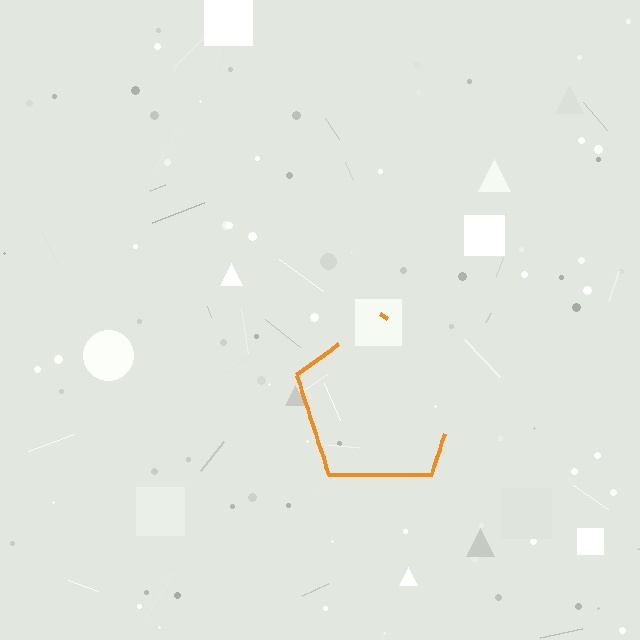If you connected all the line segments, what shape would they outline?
They would outline a pentagon.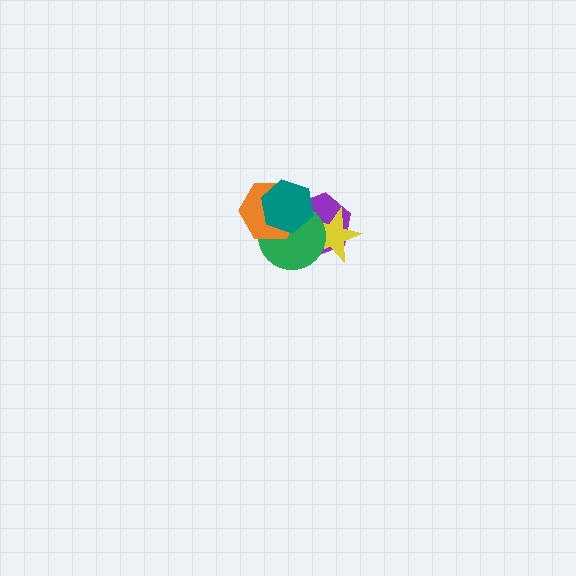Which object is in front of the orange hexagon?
The teal hexagon is in front of the orange hexagon.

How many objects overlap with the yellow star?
2 objects overlap with the yellow star.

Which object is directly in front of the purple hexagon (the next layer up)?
The yellow star is directly in front of the purple hexagon.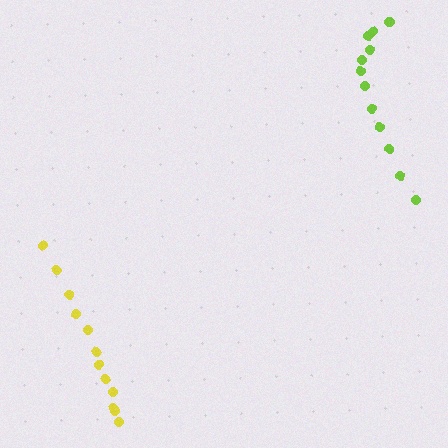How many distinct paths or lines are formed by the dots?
There are 2 distinct paths.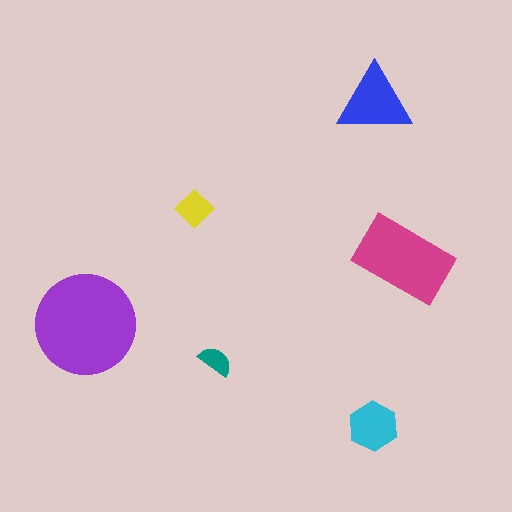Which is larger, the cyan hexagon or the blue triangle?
The blue triangle.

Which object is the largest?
The purple circle.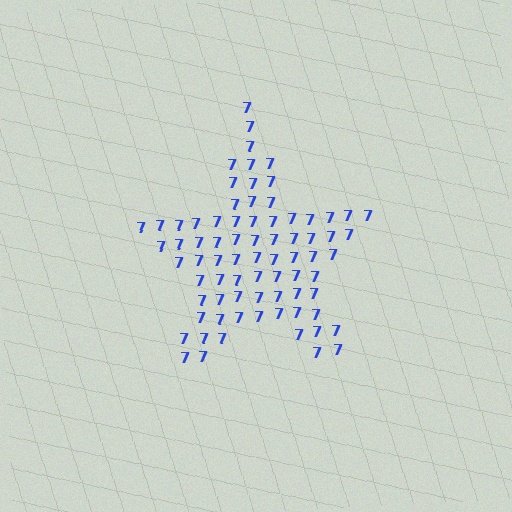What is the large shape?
The large shape is a star.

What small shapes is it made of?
It is made of small digit 7's.